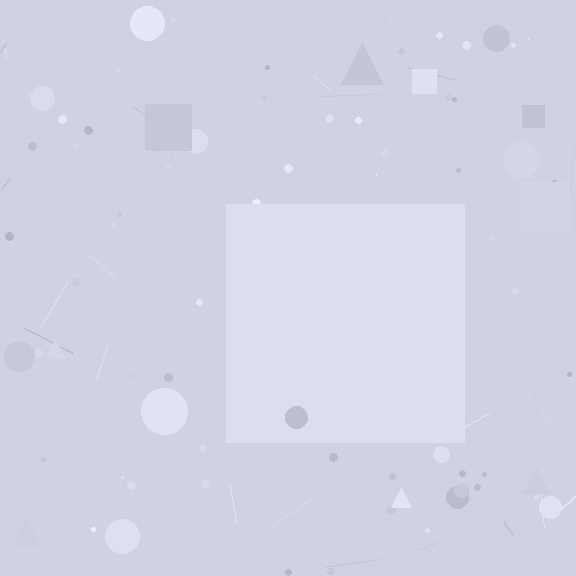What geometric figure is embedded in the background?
A square is embedded in the background.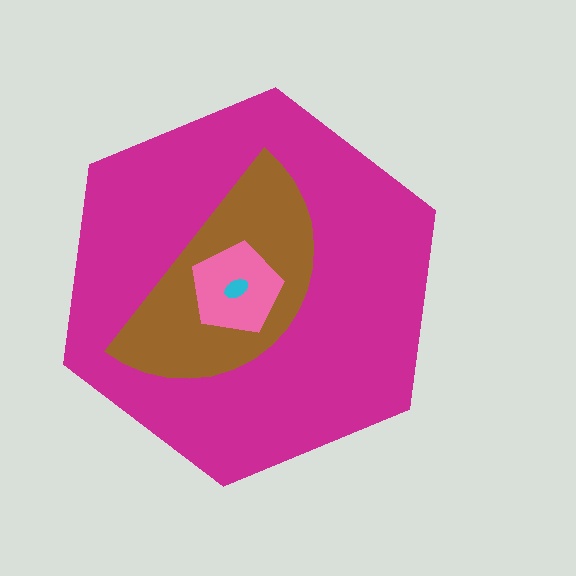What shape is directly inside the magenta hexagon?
The brown semicircle.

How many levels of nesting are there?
4.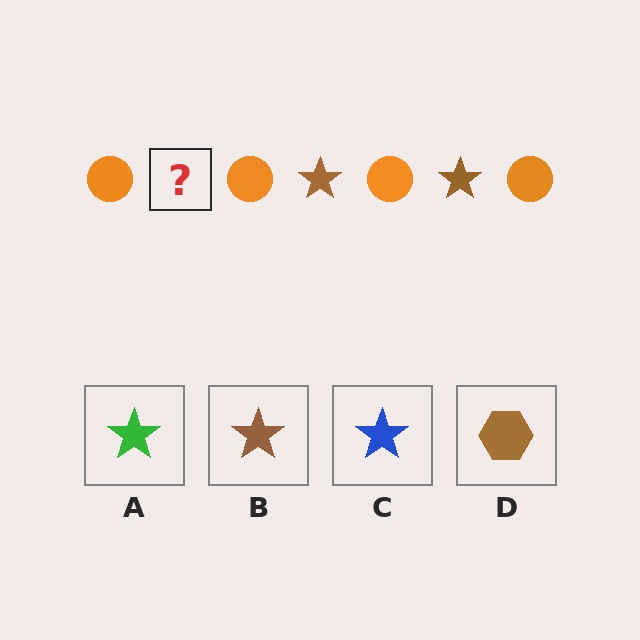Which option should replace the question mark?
Option B.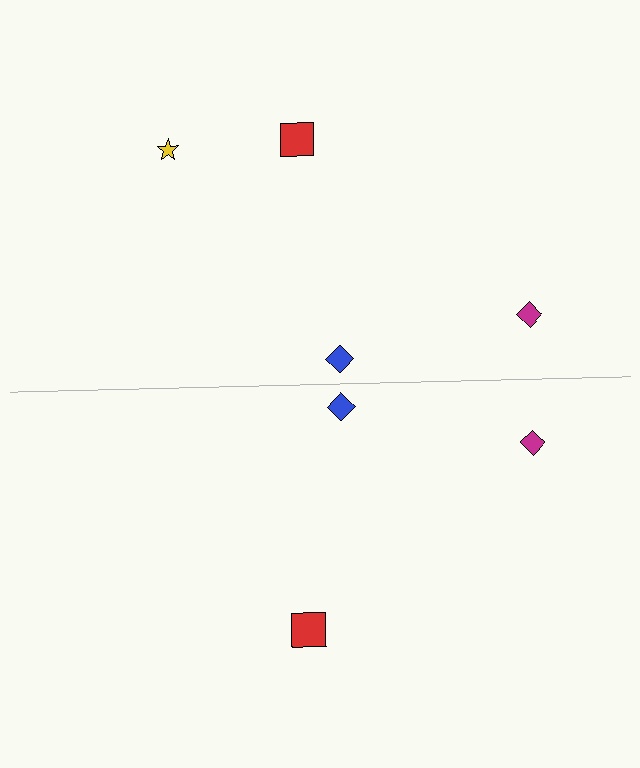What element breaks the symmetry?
A yellow star is missing from the bottom side.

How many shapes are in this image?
There are 7 shapes in this image.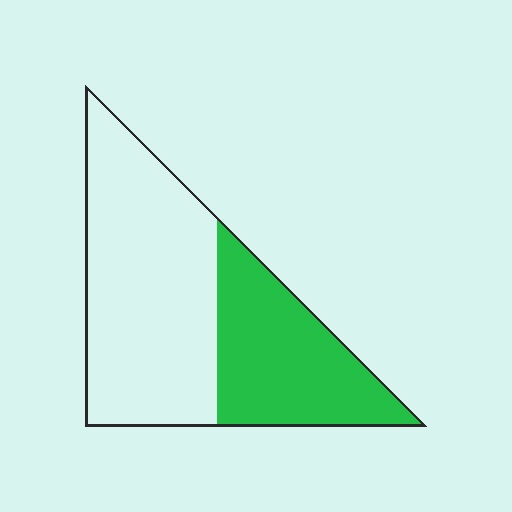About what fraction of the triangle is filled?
About three eighths (3/8).